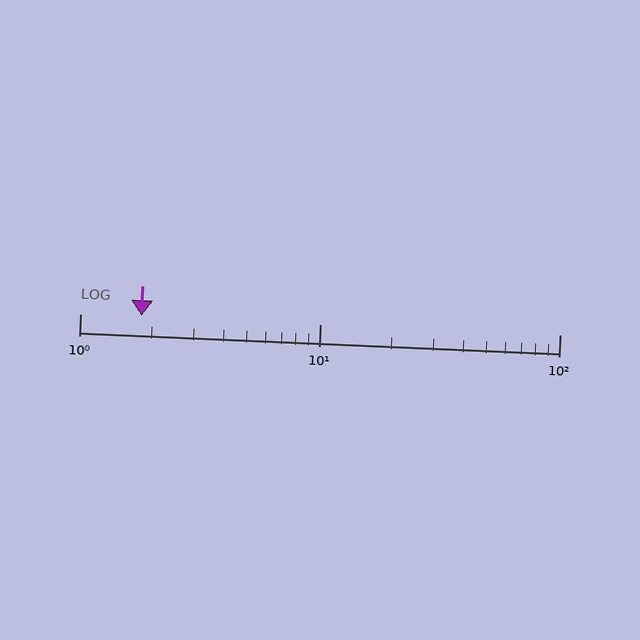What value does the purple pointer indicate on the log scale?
The pointer indicates approximately 1.8.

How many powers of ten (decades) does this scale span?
The scale spans 2 decades, from 1 to 100.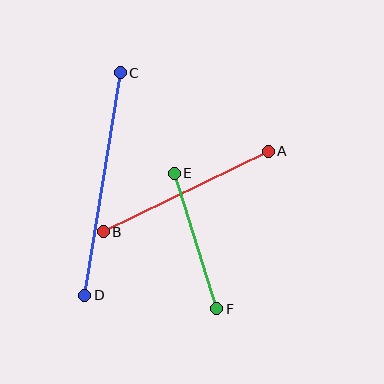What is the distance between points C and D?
The distance is approximately 225 pixels.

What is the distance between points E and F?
The distance is approximately 142 pixels.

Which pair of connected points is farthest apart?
Points C and D are farthest apart.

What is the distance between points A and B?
The distance is approximately 184 pixels.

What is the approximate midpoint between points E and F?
The midpoint is at approximately (195, 241) pixels.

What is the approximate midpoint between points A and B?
The midpoint is at approximately (186, 191) pixels.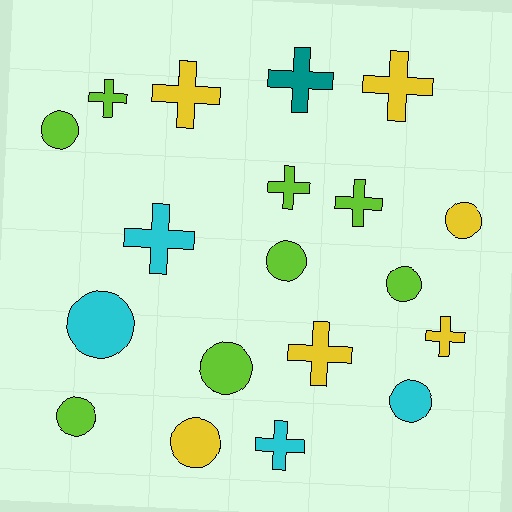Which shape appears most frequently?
Cross, with 10 objects.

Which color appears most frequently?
Lime, with 8 objects.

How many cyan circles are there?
There are 2 cyan circles.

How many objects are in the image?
There are 19 objects.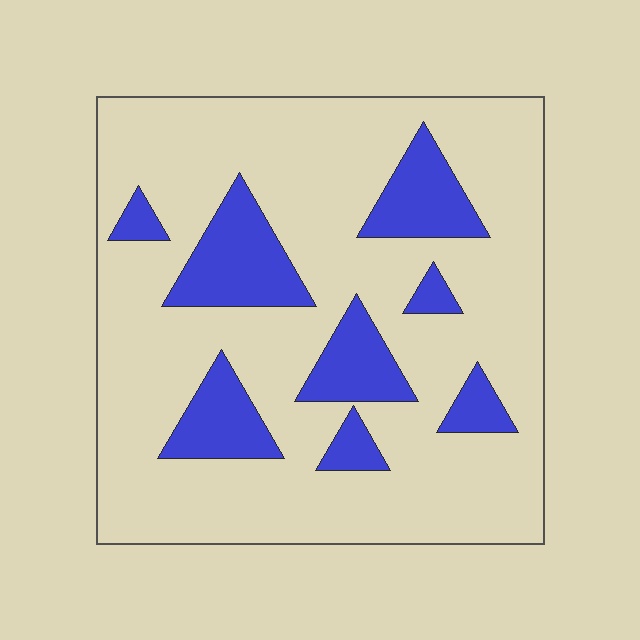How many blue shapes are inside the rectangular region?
8.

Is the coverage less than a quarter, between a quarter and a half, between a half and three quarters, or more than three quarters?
Less than a quarter.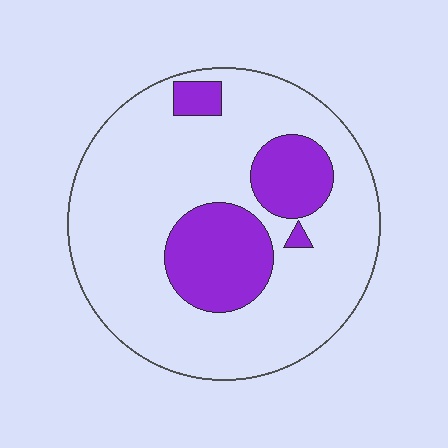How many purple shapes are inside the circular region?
4.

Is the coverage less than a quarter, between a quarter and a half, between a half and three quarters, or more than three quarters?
Less than a quarter.